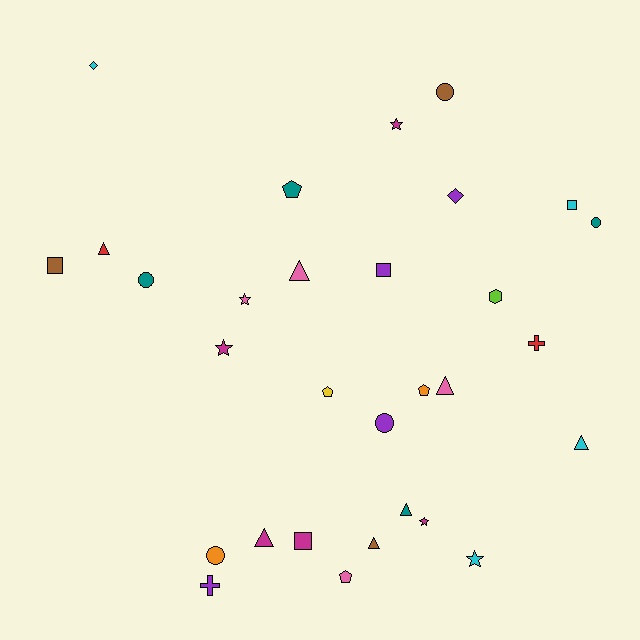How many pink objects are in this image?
There are 4 pink objects.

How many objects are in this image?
There are 30 objects.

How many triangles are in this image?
There are 7 triangles.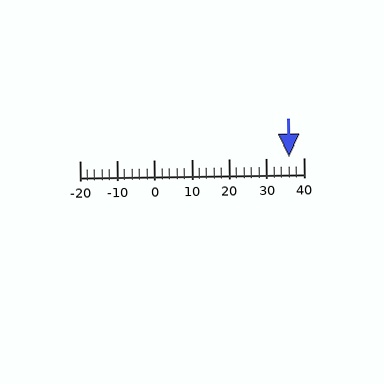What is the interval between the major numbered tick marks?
The major tick marks are spaced 10 units apart.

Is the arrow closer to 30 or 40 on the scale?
The arrow is closer to 40.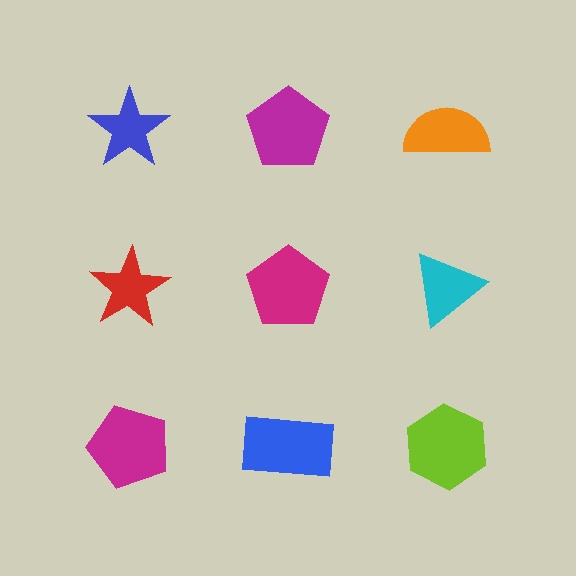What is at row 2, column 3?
A cyan triangle.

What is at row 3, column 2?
A blue rectangle.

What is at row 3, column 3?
A lime hexagon.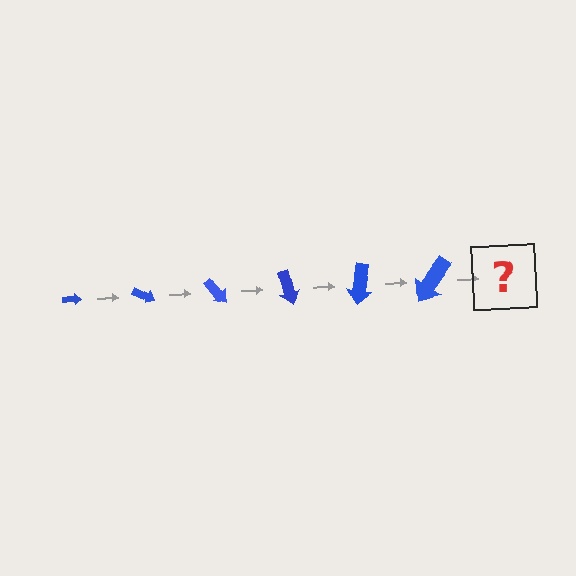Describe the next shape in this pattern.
It should be an arrow, larger than the previous one and rotated 150 degrees from the start.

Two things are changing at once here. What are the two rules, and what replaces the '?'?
The two rules are that the arrow grows larger each step and it rotates 25 degrees each step. The '?' should be an arrow, larger than the previous one and rotated 150 degrees from the start.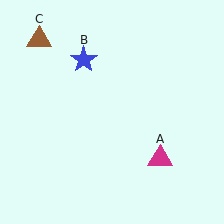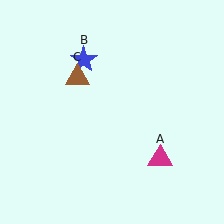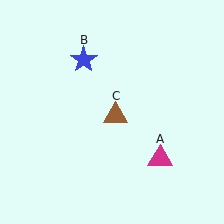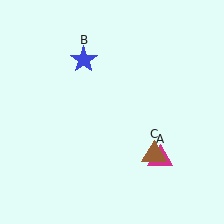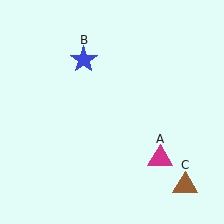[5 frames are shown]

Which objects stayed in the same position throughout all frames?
Magenta triangle (object A) and blue star (object B) remained stationary.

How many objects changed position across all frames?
1 object changed position: brown triangle (object C).